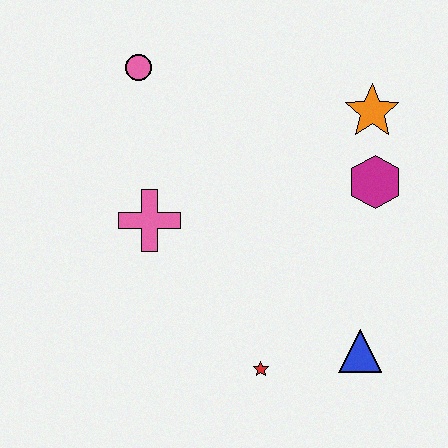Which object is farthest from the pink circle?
The blue triangle is farthest from the pink circle.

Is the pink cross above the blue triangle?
Yes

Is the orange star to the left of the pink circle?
No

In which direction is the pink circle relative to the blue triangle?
The pink circle is above the blue triangle.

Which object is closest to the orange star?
The magenta hexagon is closest to the orange star.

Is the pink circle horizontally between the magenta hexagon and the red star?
No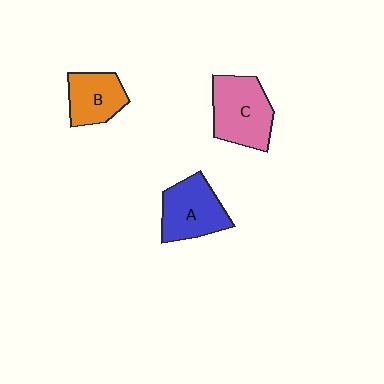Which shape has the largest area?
Shape C (pink).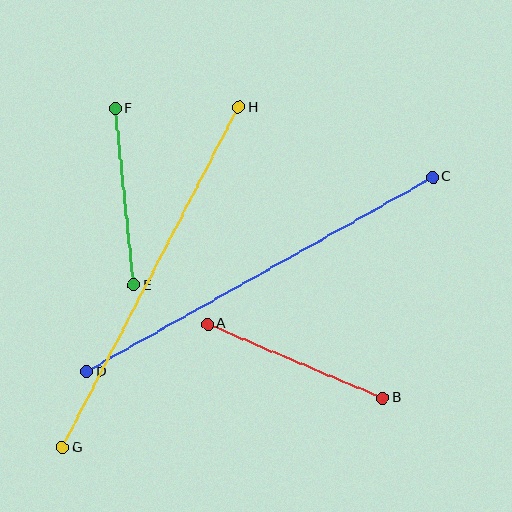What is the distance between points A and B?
The distance is approximately 190 pixels.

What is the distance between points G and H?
The distance is approximately 383 pixels.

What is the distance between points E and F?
The distance is approximately 177 pixels.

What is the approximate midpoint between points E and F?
The midpoint is at approximately (124, 197) pixels.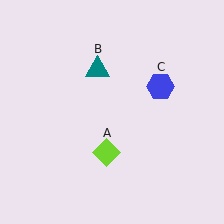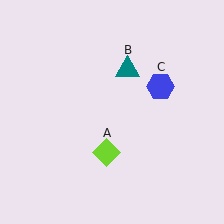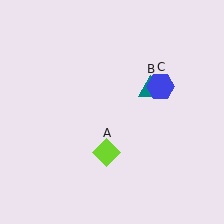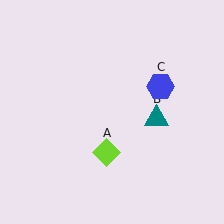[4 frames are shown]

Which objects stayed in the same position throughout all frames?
Lime diamond (object A) and blue hexagon (object C) remained stationary.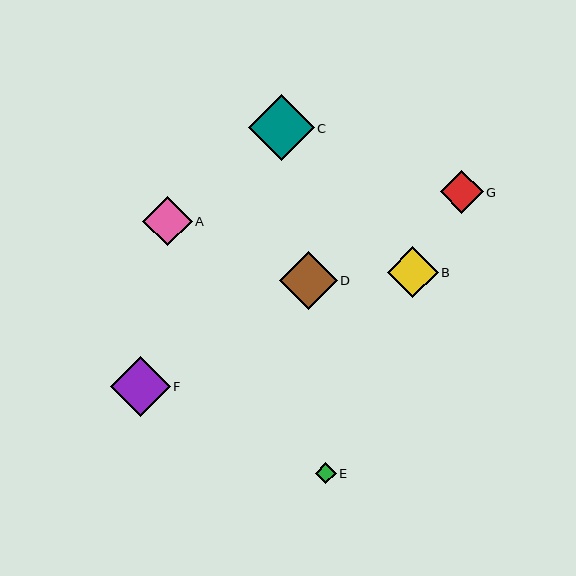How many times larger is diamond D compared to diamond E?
Diamond D is approximately 2.8 times the size of diamond E.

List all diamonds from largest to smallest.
From largest to smallest: C, F, D, B, A, G, E.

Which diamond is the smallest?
Diamond E is the smallest with a size of approximately 20 pixels.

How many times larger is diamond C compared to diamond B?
Diamond C is approximately 1.3 times the size of diamond B.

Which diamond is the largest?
Diamond C is the largest with a size of approximately 65 pixels.